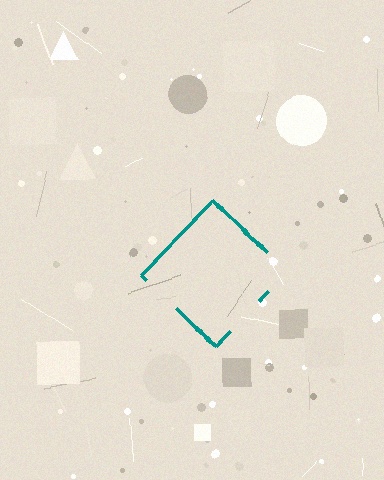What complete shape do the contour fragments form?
The contour fragments form a diamond.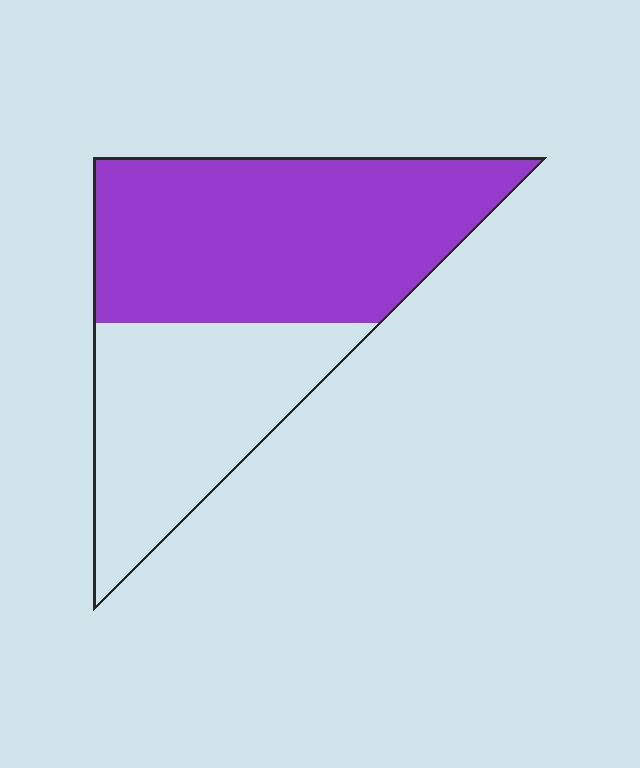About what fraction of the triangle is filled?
About three fifths (3/5).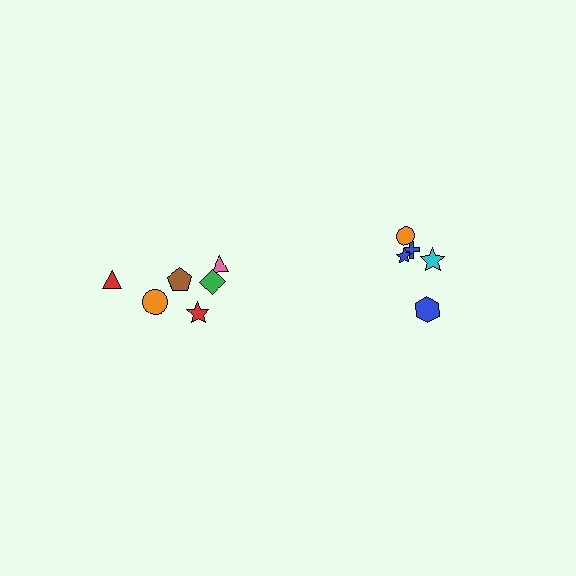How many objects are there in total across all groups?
There are 12 objects.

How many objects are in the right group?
There are 5 objects.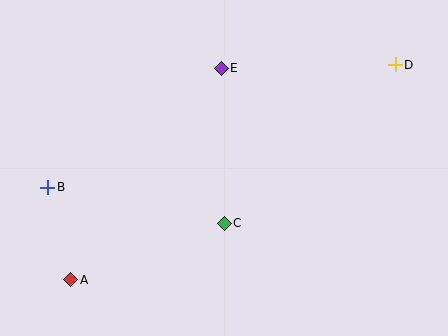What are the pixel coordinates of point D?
Point D is at (395, 65).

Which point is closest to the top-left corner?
Point B is closest to the top-left corner.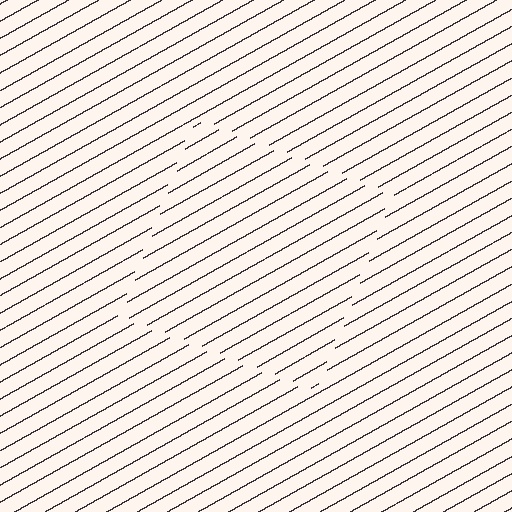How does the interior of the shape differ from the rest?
The interior of the shape contains the same grating, shifted by half a period — the contour is defined by the phase discontinuity where line-ends from the inner and outer gratings abut.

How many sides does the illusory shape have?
4 sides — the line-ends trace a square.